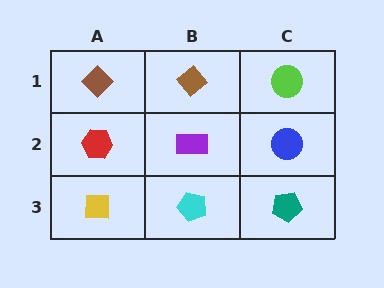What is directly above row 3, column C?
A blue circle.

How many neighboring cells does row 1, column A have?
2.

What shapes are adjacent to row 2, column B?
A brown diamond (row 1, column B), a cyan pentagon (row 3, column B), a red hexagon (row 2, column A), a blue circle (row 2, column C).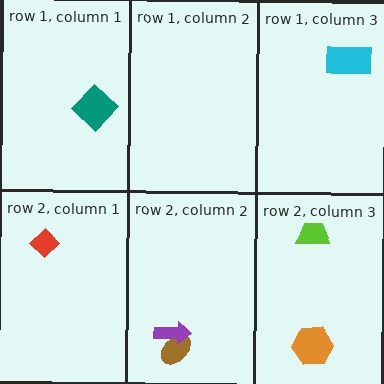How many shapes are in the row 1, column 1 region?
1.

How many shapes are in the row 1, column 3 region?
1.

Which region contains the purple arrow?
The row 2, column 2 region.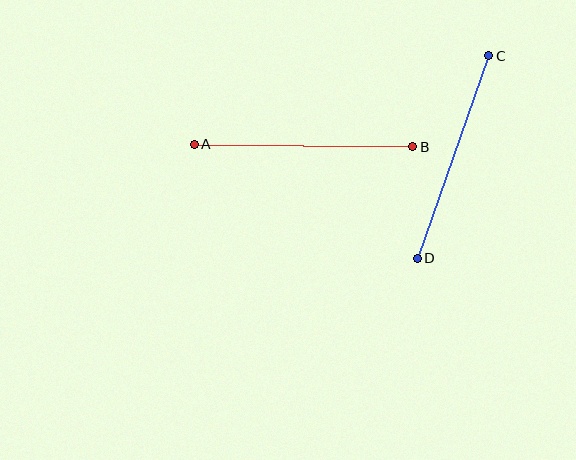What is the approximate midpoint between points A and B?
The midpoint is at approximately (303, 145) pixels.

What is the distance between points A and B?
The distance is approximately 218 pixels.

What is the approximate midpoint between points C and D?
The midpoint is at approximately (453, 157) pixels.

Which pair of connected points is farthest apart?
Points A and B are farthest apart.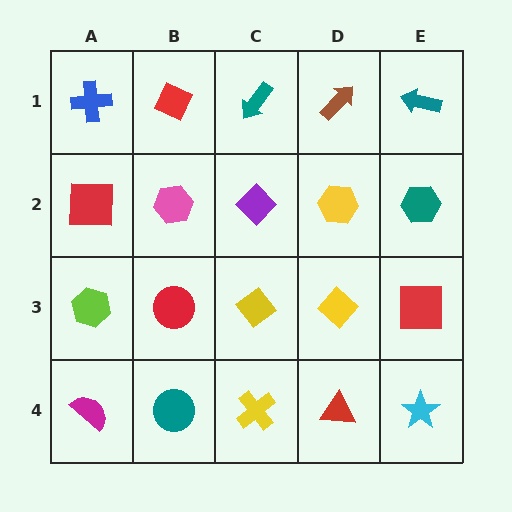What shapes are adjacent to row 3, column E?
A teal hexagon (row 2, column E), a cyan star (row 4, column E), a yellow diamond (row 3, column D).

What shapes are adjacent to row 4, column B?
A red circle (row 3, column B), a magenta semicircle (row 4, column A), a yellow cross (row 4, column C).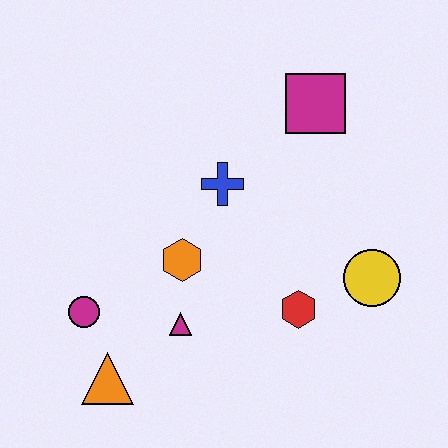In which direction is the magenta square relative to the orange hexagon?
The magenta square is above the orange hexagon.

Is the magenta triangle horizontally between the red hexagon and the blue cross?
No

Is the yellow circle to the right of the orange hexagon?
Yes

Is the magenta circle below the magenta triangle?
No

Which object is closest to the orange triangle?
The magenta circle is closest to the orange triangle.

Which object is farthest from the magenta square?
The orange triangle is farthest from the magenta square.